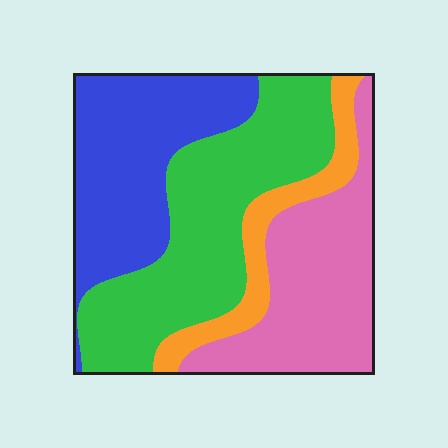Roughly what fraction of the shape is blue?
Blue takes up about one quarter (1/4) of the shape.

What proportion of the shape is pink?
Pink covers roughly 25% of the shape.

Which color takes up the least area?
Orange, at roughly 10%.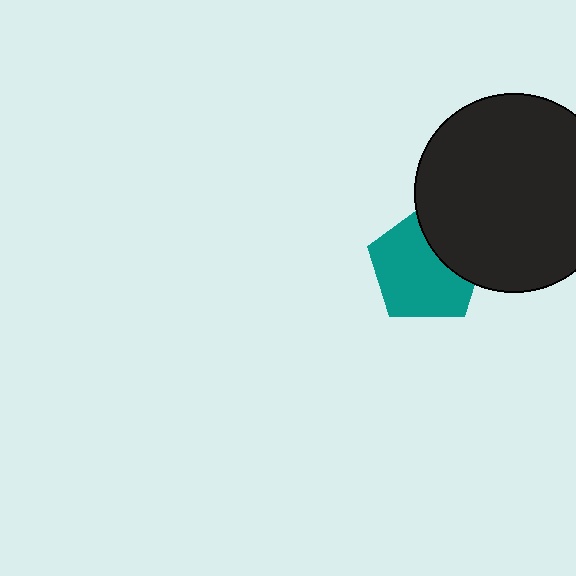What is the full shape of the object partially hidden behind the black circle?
The partially hidden object is a teal pentagon.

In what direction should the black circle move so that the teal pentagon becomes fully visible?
The black circle should move right. That is the shortest direction to clear the overlap and leave the teal pentagon fully visible.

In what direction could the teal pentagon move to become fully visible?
The teal pentagon could move left. That would shift it out from behind the black circle entirely.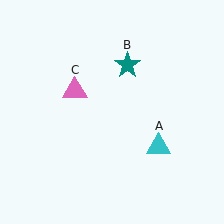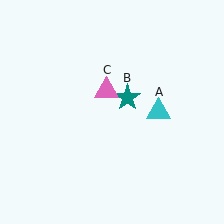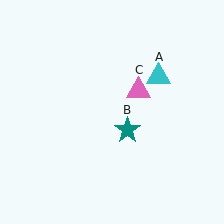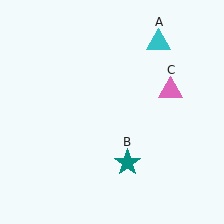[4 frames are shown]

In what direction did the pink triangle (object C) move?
The pink triangle (object C) moved right.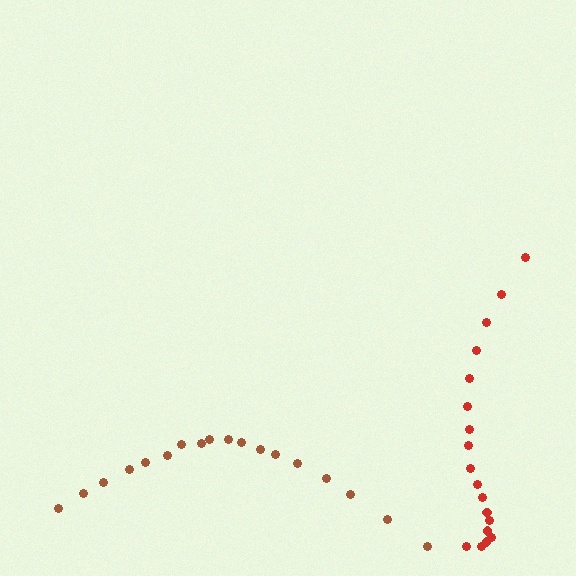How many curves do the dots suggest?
There are 2 distinct paths.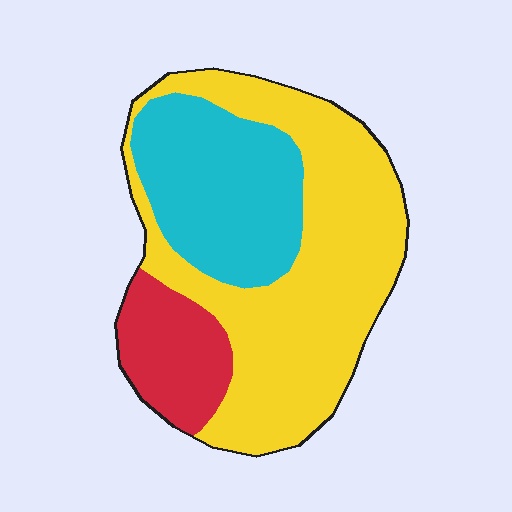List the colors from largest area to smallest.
From largest to smallest: yellow, cyan, red.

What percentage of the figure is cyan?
Cyan covers 29% of the figure.